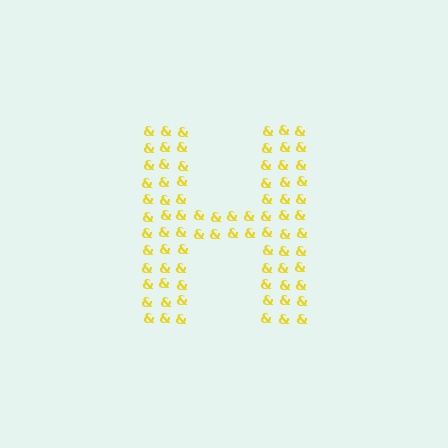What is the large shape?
The large shape is the letter H.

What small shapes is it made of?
It is made of small ampersands.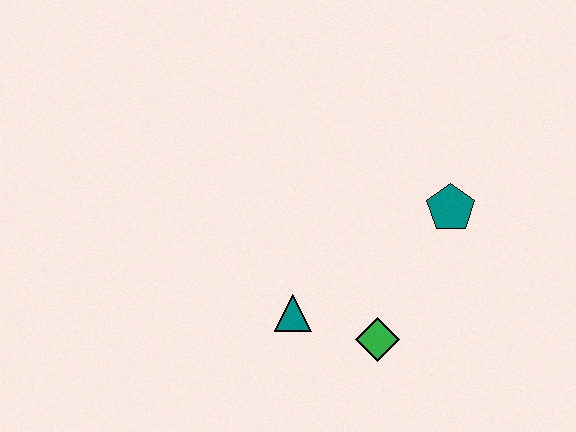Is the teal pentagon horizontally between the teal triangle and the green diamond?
No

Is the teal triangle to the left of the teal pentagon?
Yes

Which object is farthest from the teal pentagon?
The teal triangle is farthest from the teal pentagon.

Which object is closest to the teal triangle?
The green diamond is closest to the teal triangle.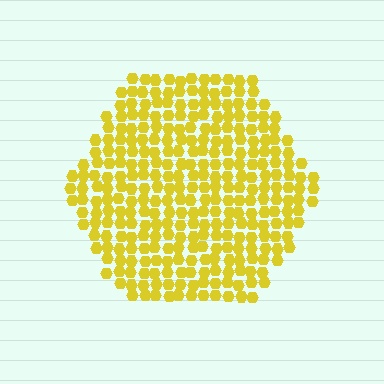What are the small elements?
The small elements are hexagons.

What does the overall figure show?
The overall figure shows a hexagon.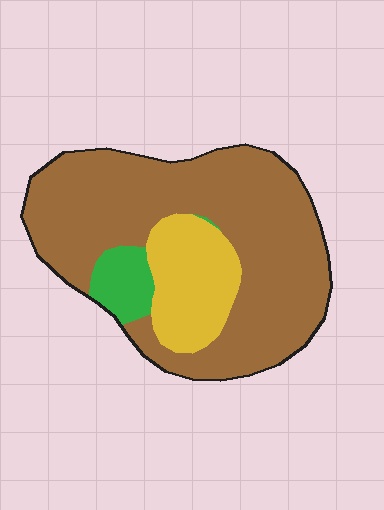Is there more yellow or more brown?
Brown.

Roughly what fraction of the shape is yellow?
Yellow covers roughly 20% of the shape.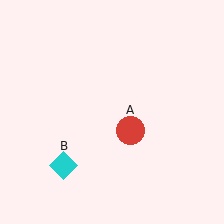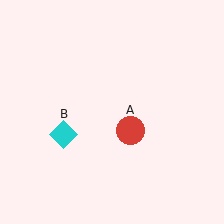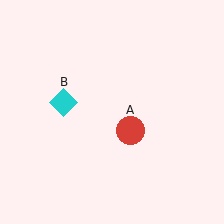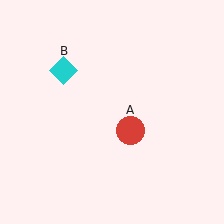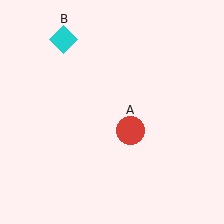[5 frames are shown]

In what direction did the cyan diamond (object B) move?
The cyan diamond (object B) moved up.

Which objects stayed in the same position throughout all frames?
Red circle (object A) remained stationary.